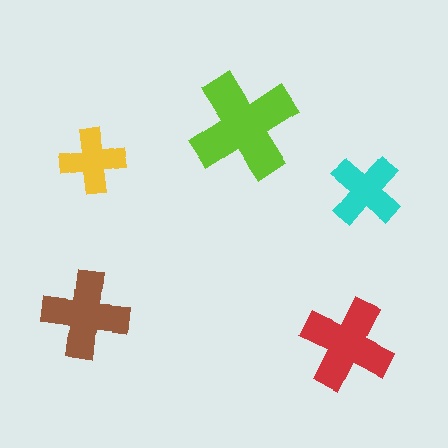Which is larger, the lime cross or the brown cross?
The lime one.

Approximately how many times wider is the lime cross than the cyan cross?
About 1.5 times wider.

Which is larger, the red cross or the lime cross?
The lime one.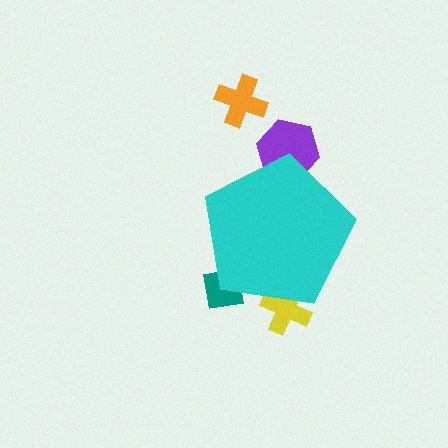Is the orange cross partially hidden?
No, the orange cross is fully visible.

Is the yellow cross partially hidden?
Yes, the yellow cross is partially hidden behind the cyan pentagon.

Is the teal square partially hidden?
Yes, the teal square is partially hidden behind the cyan pentagon.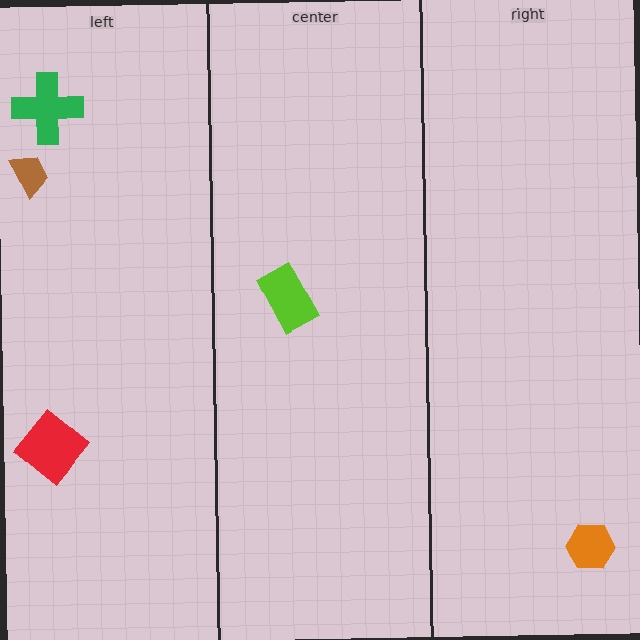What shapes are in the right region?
The orange hexagon.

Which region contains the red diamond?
The left region.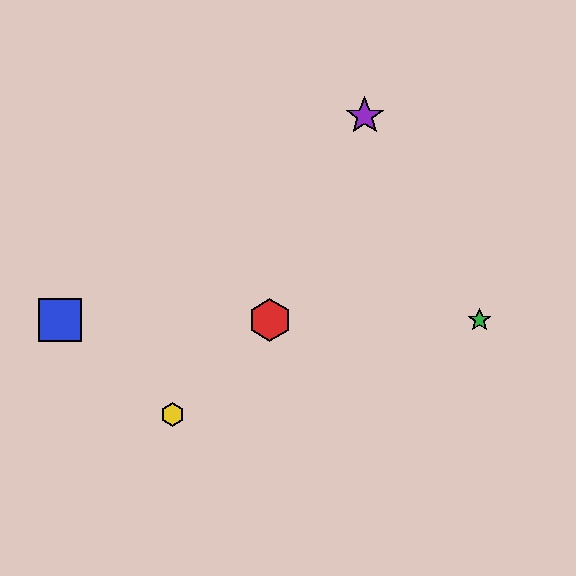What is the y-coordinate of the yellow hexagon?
The yellow hexagon is at y≈414.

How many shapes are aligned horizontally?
3 shapes (the red hexagon, the blue square, the green star) are aligned horizontally.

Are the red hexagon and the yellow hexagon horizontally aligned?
No, the red hexagon is at y≈320 and the yellow hexagon is at y≈414.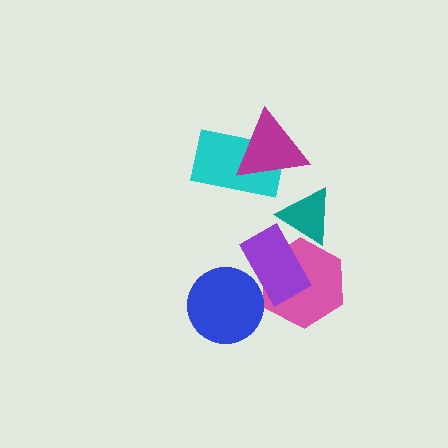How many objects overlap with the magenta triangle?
1 object overlaps with the magenta triangle.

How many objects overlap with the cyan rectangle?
1 object overlaps with the cyan rectangle.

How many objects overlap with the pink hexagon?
2 objects overlap with the pink hexagon.